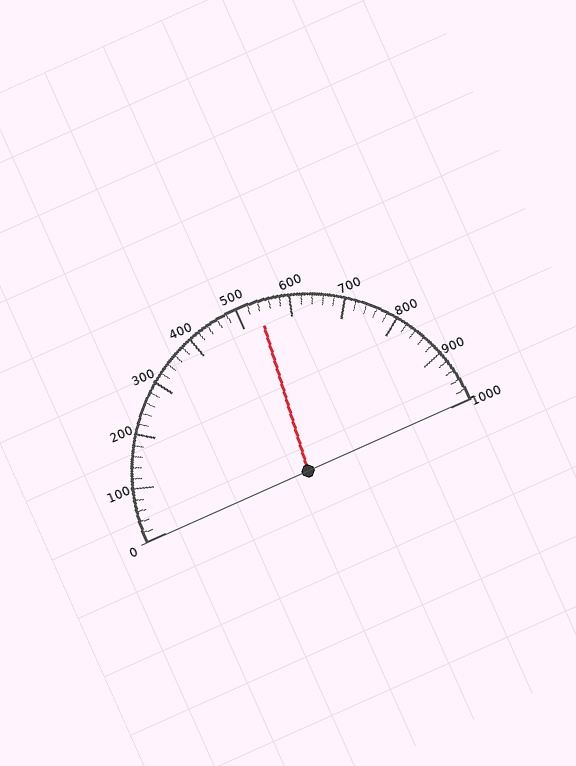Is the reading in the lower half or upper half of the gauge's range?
The reading is in the upper half of the range (0 to 1000).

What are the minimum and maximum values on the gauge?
The gauge ranges from 0 to 1000.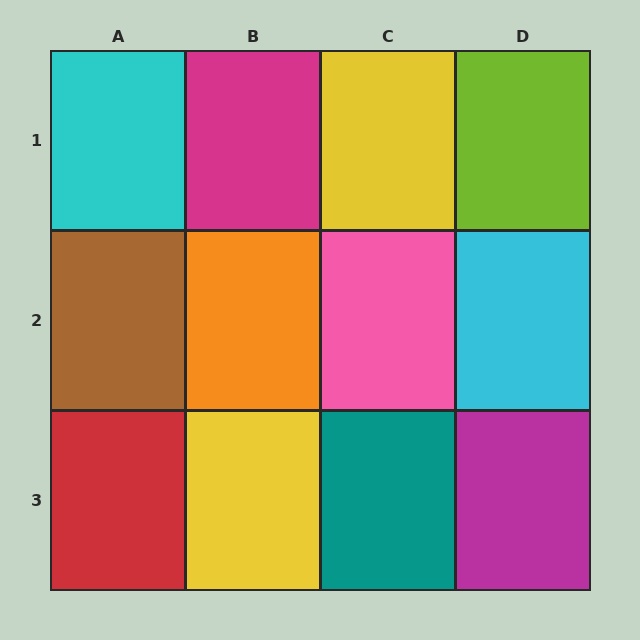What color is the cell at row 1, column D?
Lime.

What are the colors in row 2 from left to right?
Brown, orange, pink, cyan.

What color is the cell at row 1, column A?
Cyan.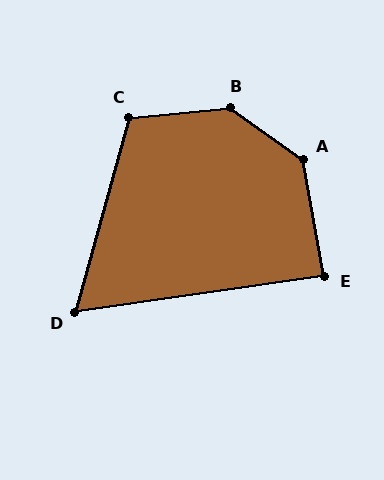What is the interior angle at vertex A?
Approximately 135 degrees (obtuse).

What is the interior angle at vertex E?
Approximately 88 degrees (approximately right).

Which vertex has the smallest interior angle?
D, at approximately 66 degrees.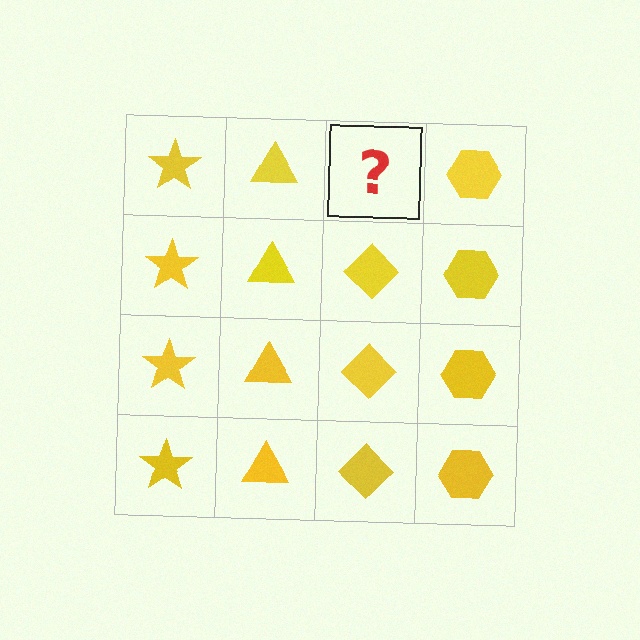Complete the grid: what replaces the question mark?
The question mark should be replaced with a yellow diamond.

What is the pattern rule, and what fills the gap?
The rule is that each column has a consistent shape. The gap should be filled with a yellow diamond.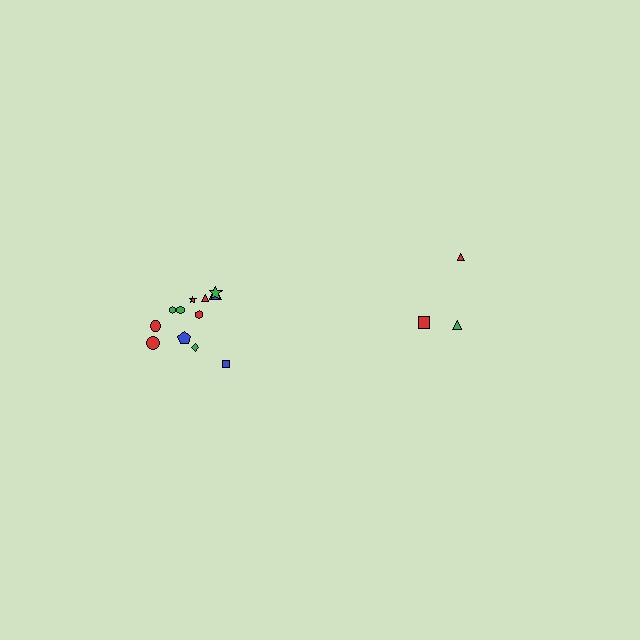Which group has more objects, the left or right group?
The left group.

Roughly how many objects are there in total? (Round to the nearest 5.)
Roughly 15 objects in total.